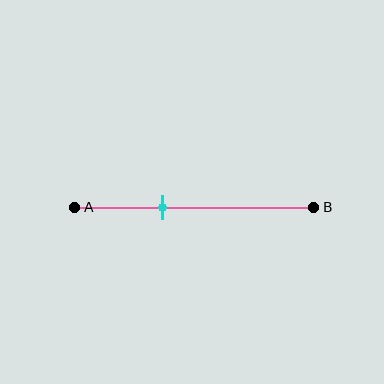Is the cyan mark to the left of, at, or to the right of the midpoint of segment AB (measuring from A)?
The cyan mark is to the left of the midpoint of segment AB.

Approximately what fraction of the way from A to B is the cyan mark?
The cyan mark is approximately 35% of the way from A to B.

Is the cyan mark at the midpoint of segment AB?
No, the mark is at about 35% from A, not at the 50% midpoint.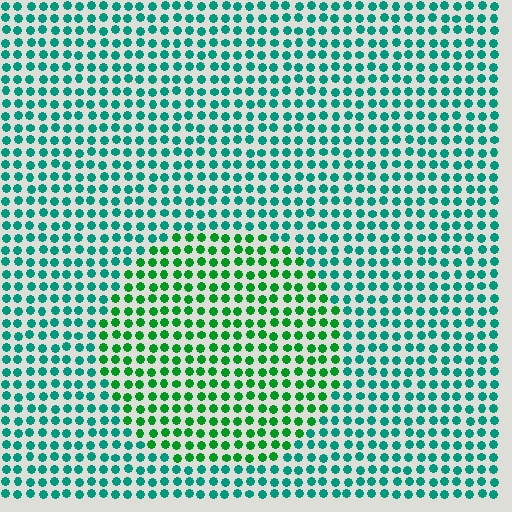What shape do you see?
I see a circle.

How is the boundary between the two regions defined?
The boundary is defined purely by a slight shift in hue (about 37 degrees). Spacing, size, and orientation are identical on both sides.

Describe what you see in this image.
The image is filled with small teal elements in a uniform arrangement. A circle-shaped region is visible where the elements are tinted to a slightly different hue, forming a subtle color boundary.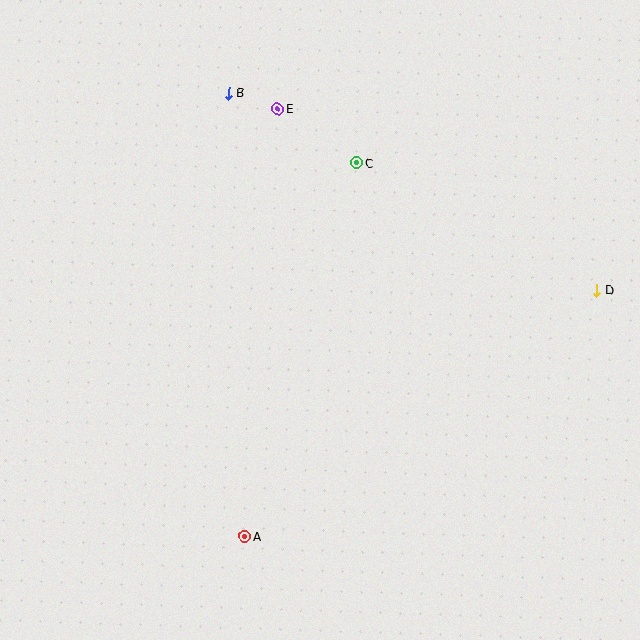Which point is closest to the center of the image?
Point C at (357, 163) is closest to the center.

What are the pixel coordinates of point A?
Point A is at (245, 536).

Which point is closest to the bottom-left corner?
Point A is closest to the bottom-left corner.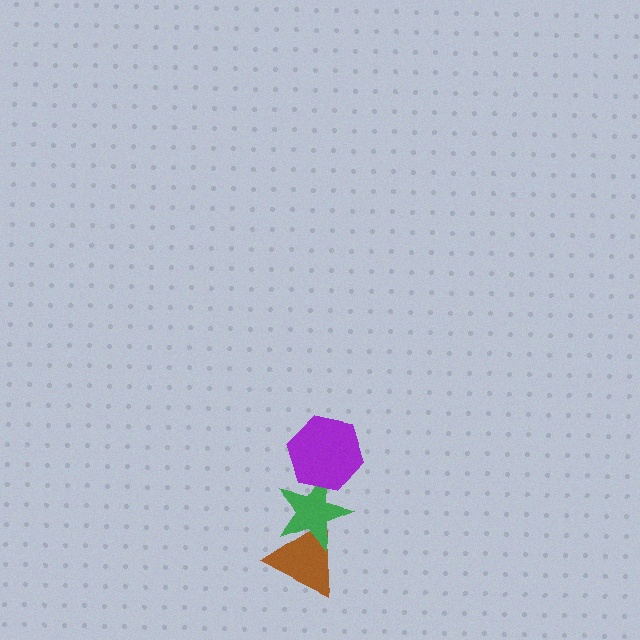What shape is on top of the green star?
The purple hexagon is on top of the green star.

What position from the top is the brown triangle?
The brown triangle is 3rd from the top.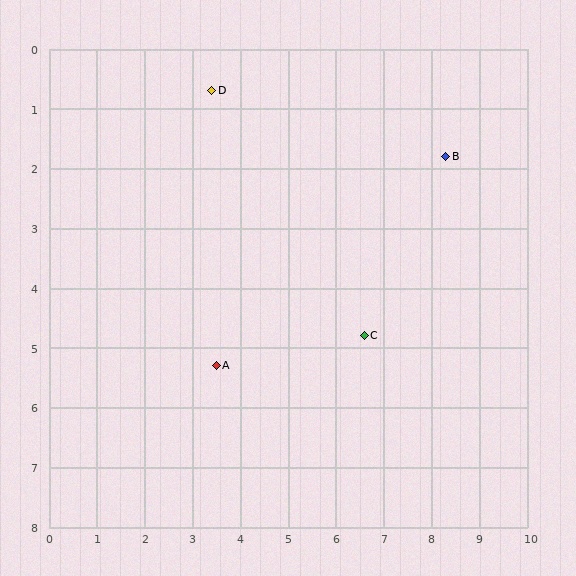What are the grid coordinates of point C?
Point C is at approximately (6.6, 4.8).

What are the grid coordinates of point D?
Point D is at approximately (3.4, 0.7).